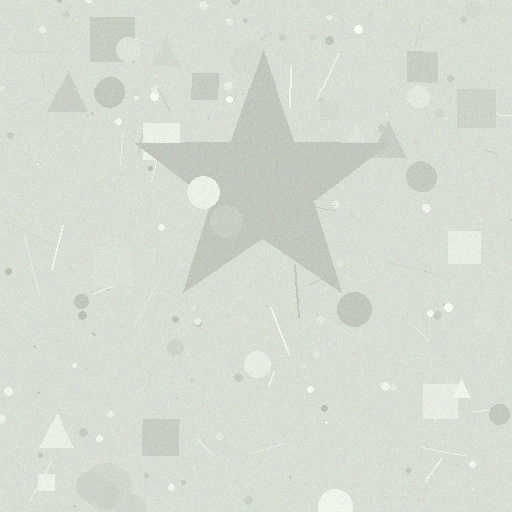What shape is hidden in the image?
A star is hidden in the image.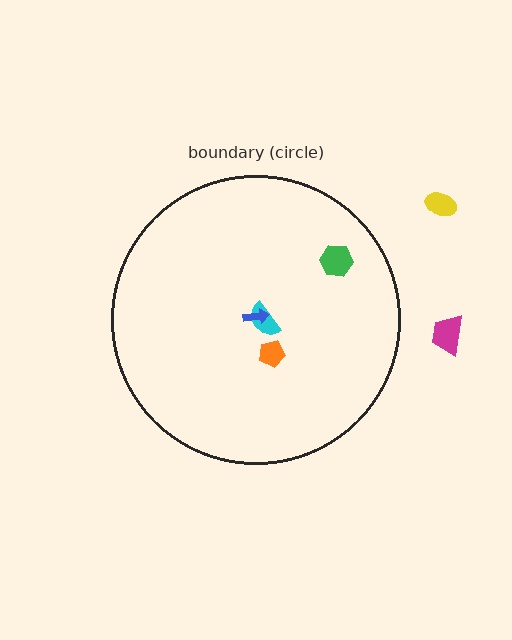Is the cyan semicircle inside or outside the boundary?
Inside.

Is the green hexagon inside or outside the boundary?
Inside.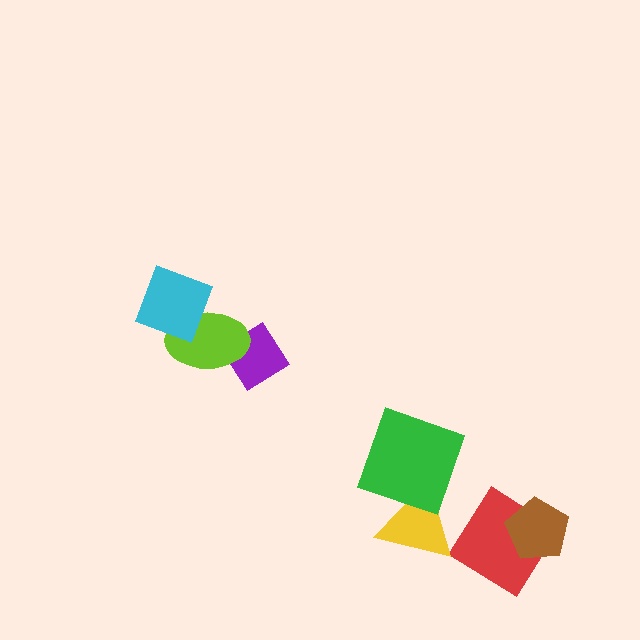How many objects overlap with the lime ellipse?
2 objects overlap with the lime ellipse.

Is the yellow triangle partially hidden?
Yes, it is partially covered by another shape.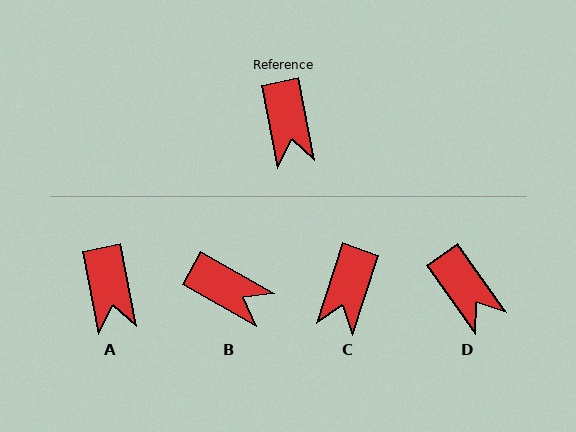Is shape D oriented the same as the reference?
No, it is off by about 25 degrees.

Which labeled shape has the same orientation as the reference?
A.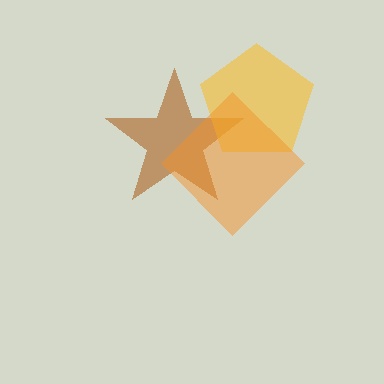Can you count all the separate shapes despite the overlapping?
Yes, there are 3 separate shapes.